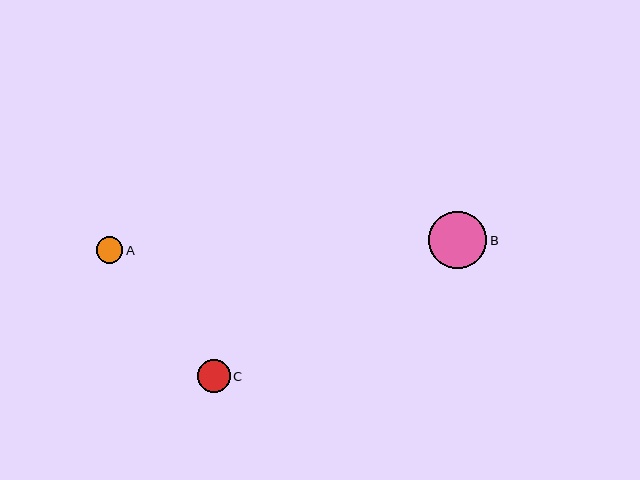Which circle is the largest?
Circle B is the largest with a size of approximately 58 pixels.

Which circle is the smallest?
Circle A is the smallest with a size of approximately 26 pixels.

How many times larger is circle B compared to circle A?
Circle B is approximately 2.2 times the size of circle A.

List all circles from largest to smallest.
From largest to smallest: B, C, A.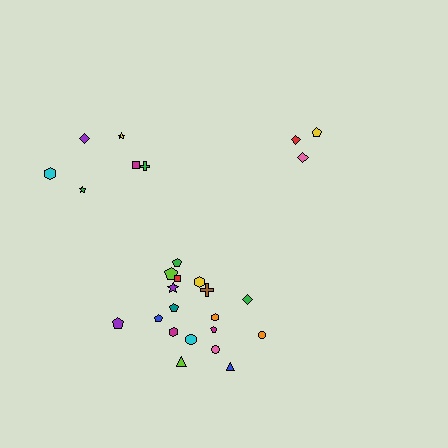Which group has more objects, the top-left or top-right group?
The top-left group.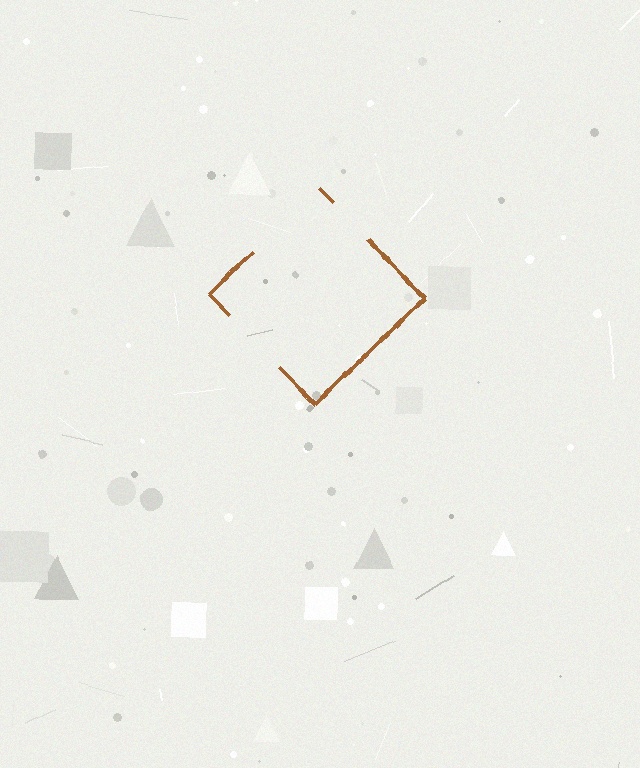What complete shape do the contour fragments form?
The contour fragments form a diamond.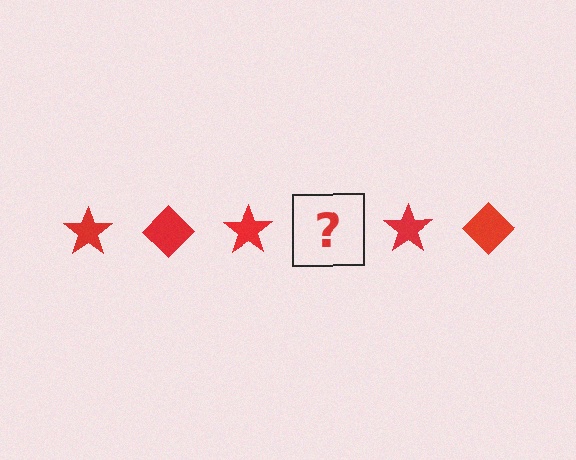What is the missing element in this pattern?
The missing element is a red diamond.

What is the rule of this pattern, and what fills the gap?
The rule is that the pattern cycles through star, diamond shapes in red. The gap should be filled with a red diamond.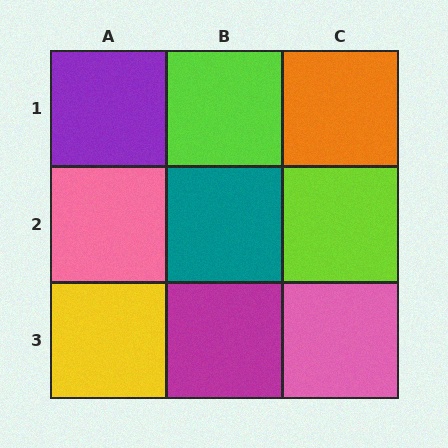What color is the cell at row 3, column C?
Pink.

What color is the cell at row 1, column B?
Lime.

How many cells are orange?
1 cell is orange.